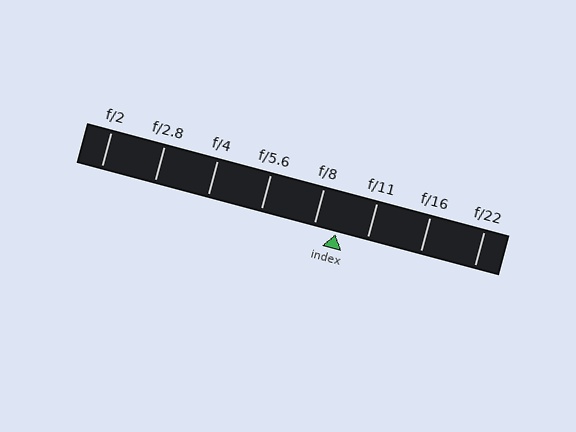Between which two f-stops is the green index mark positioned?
The index mark is between f/8 and f/11.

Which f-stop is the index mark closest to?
The index mark is closest to f/8.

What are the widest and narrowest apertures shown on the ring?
The widest aperture shown is f/2 and the narrowest is f/22.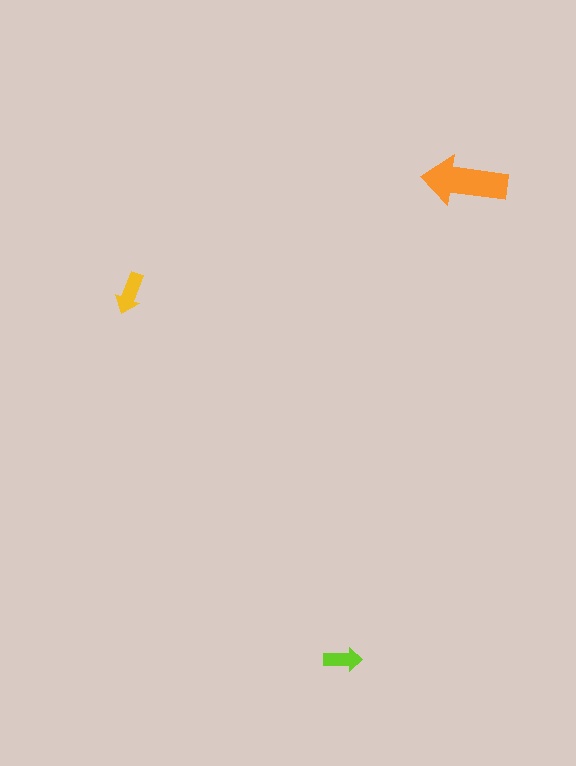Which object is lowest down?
The lime arrow is bottommost.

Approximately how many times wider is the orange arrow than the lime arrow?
About 2 times wider.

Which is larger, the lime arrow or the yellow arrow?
The yellow one.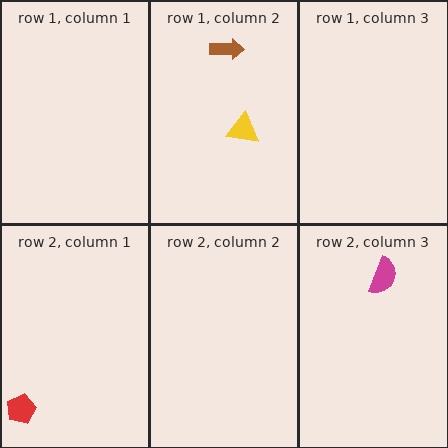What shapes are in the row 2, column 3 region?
The magenta semicircle.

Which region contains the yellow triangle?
The row 1, column 2 region.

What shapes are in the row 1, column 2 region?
The brown arrow, the yellow triangle.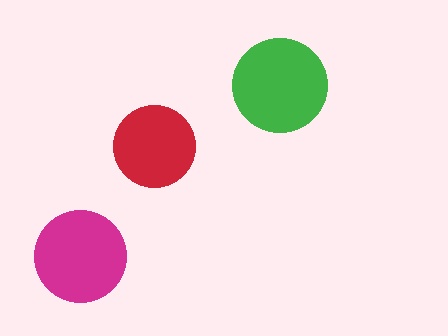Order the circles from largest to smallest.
the green one, the magenta one, the red one.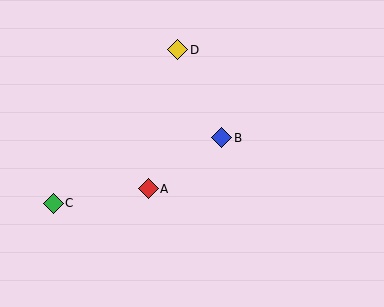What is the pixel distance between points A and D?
The distance between A and D is 142 pixels.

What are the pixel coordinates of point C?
Point C is at (53, 203).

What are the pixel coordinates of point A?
Point A is at (148, 189).